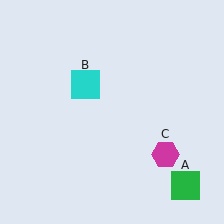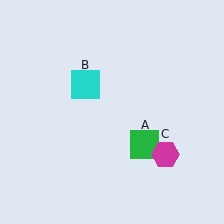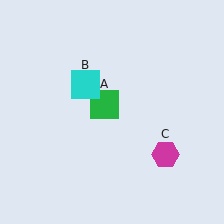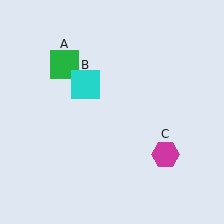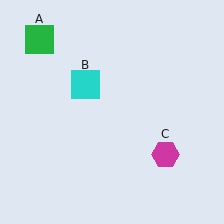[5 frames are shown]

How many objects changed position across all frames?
1 object changed position: green square (object A).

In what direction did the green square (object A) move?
The green square (object A) moved up and to the left.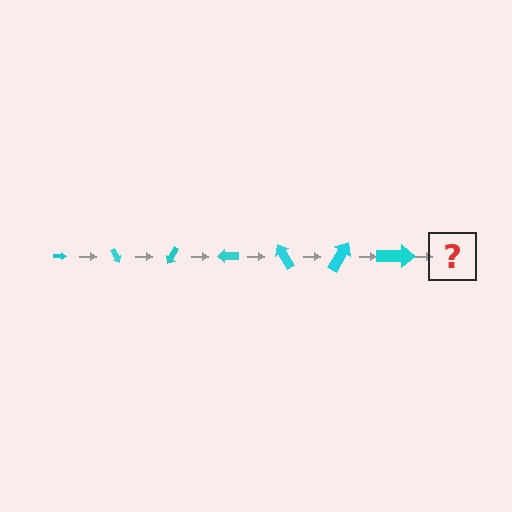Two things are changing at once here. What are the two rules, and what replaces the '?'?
The two rules are that the arrow grows larger each step and it rotates 60 degrees each step. The '?' should be an arrow, larger than the previous one and rotated 420 degrees from the start.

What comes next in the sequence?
The next element should be an arrow, larger than the previous one and rotated 420 degrees from the start.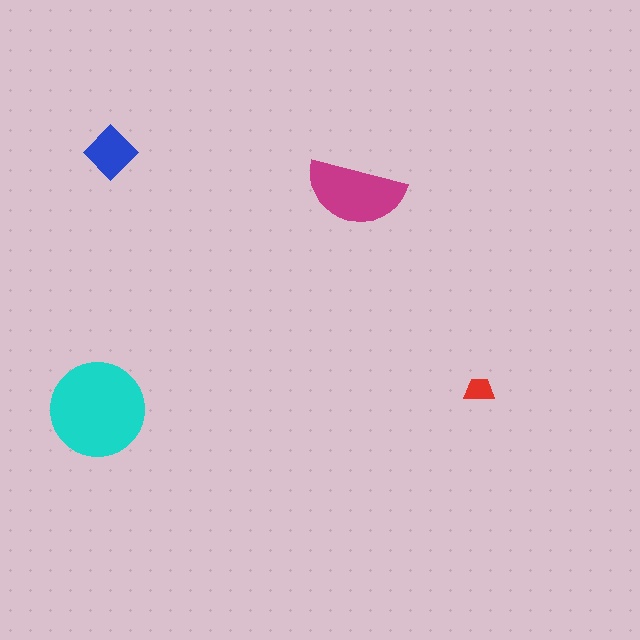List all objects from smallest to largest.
The red trapezoid, the blue diamond, the magenta semicircle, the cyan circle.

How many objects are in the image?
There are 4 objects in the image.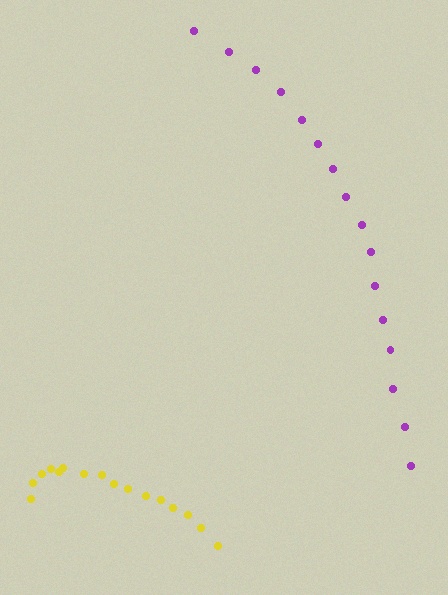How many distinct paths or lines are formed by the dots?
There are 2 distinct paths.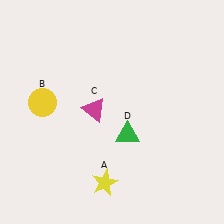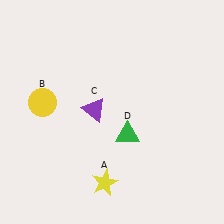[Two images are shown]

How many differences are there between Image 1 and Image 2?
There is 1 difference between the two images.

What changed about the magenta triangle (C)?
In Image 1, C is magenta. In Image 2, it changed to purple.